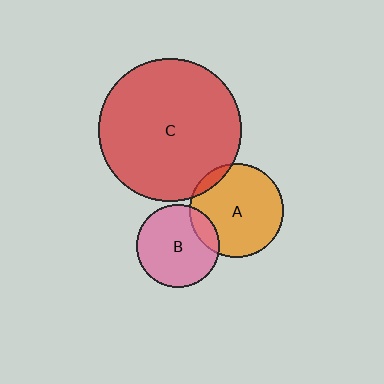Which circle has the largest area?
Circle C (red).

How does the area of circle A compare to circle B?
Approximately 1.3 times.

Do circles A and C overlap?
Yes.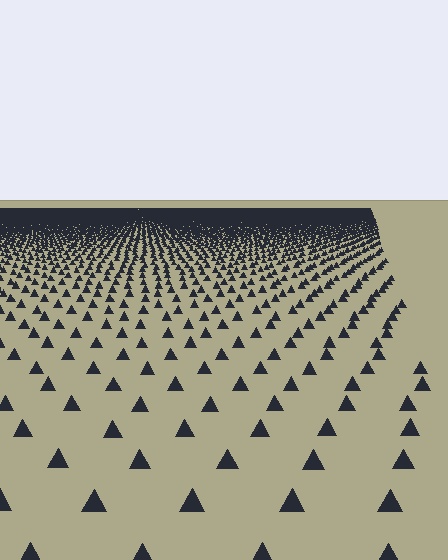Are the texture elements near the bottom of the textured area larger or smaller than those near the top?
Larger. Near the bottom, elements are closer to the viewer and appear at a bigger on-screen size.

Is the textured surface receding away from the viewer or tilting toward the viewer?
The surface is receding away from the viewer. Texture elements get smaller and denser toward the top.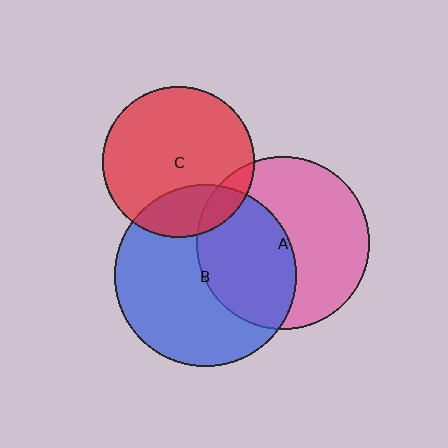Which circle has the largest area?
Circle B (blue).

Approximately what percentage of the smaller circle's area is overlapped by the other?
Approximately 10%.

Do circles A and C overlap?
Yes.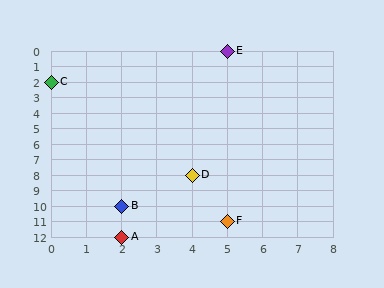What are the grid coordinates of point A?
Point A is at grid coordinates (2, 12).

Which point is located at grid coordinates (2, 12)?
Point A is at (2, 12).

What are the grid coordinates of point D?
Point D is at grid coordinates (4, 8).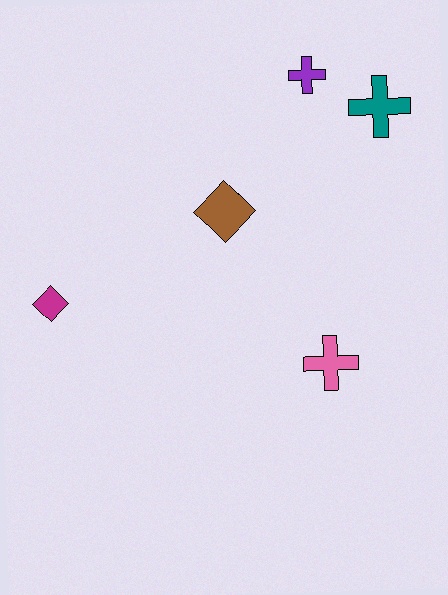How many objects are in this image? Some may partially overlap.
There are 5 objects.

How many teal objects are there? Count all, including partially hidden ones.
There is 1 teal object.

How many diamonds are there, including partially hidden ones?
There are 2 diamonds.